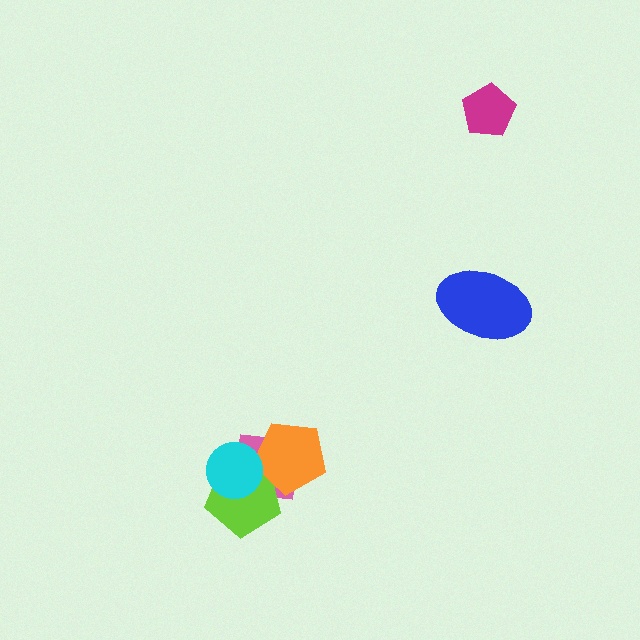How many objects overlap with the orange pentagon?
3 objects overlap with the orange pentagon.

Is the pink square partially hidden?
Yes, it is partially covered by another shape.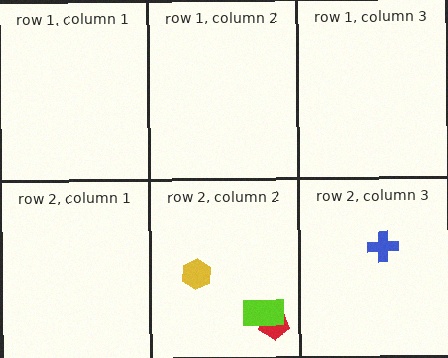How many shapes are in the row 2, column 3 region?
1.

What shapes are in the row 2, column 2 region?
The red pentagon, the yellow hexagon, the lime rectangle.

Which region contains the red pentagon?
The row 2, column 2 region.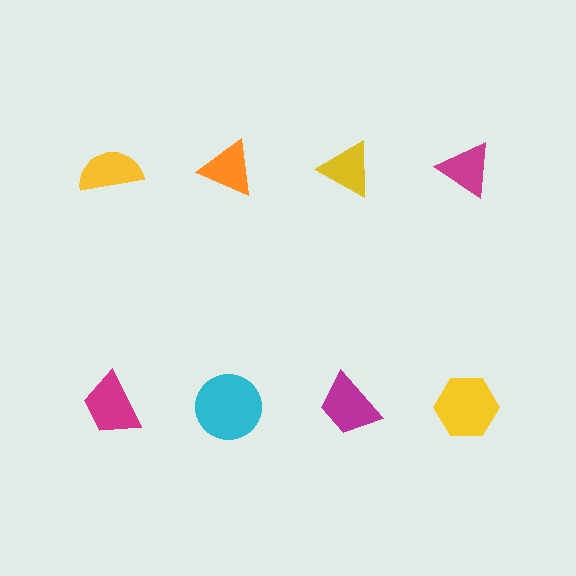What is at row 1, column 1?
A yellow semicircle.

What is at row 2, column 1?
A magenta trapezoid.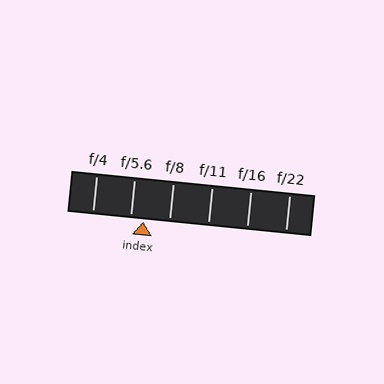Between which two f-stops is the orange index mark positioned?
The index mark is between f/5.6 and f/8.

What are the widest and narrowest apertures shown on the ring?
The widest aperture shown is f/4 and the narrowest is f/22.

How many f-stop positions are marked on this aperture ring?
There are 6 f-stop positions marked.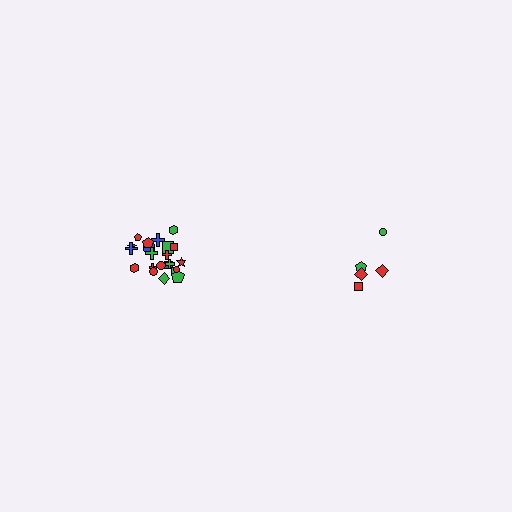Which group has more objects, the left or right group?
The left group.